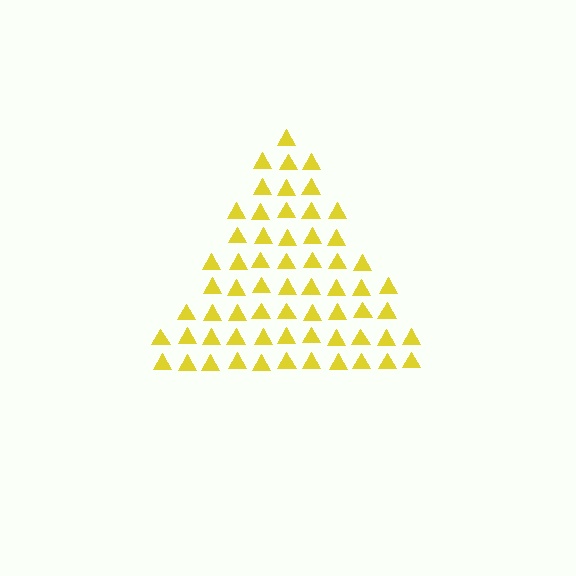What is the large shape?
The large shape is a triangle.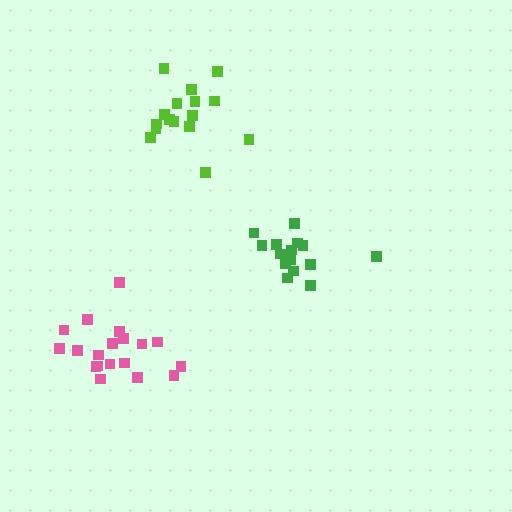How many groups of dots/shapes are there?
There are 3 groups.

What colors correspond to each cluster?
The clusters are colored: pink, green, lime.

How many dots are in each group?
Group 1: 20 dots, Group 2: 15 dots, Group 3: 16 dots (51 total).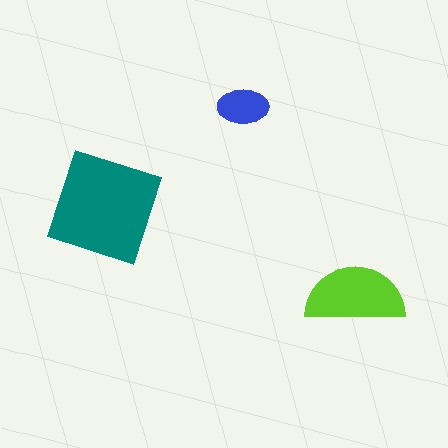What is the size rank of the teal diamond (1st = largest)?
1st.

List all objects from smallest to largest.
The blue ellipse, the lime semicircle, the teal diamond.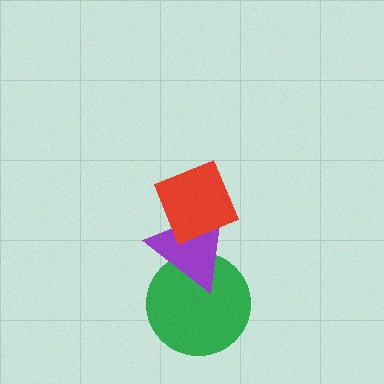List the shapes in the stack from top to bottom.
From top to bottom: the red diamond, the purple triangle, the green circle.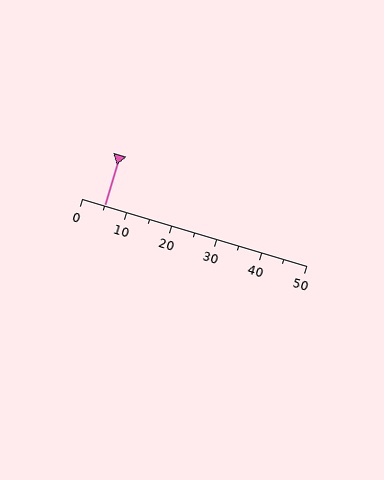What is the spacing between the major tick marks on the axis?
The major ticks are spaced 10 apart.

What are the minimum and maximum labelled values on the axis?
The axis runs from 0 to 50.